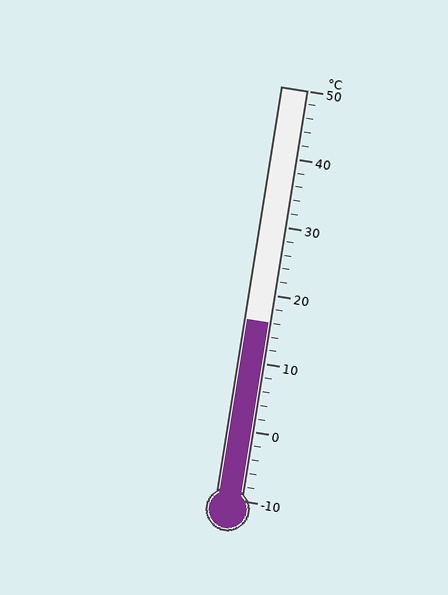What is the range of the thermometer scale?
The thermometer scale ranges from -10°C to 50°C.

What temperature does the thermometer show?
The thermometer shows approximately 16°C.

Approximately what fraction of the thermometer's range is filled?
The thermometer is filled to approximately 45% of its range.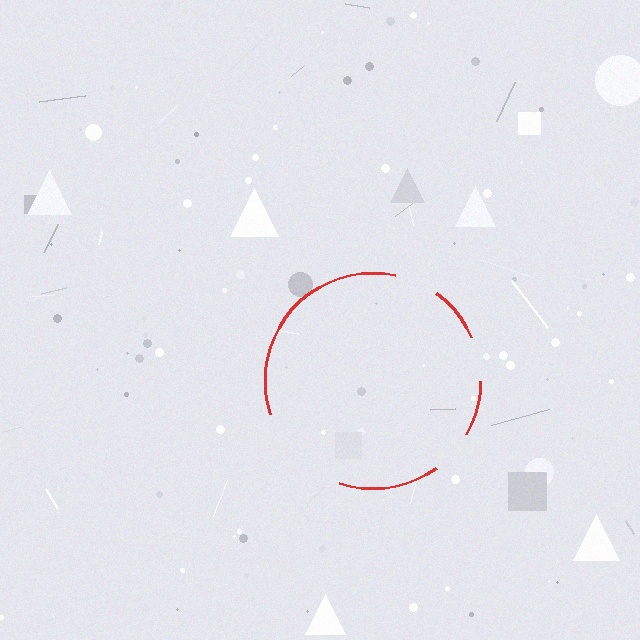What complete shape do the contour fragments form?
The contour fragments form a circle.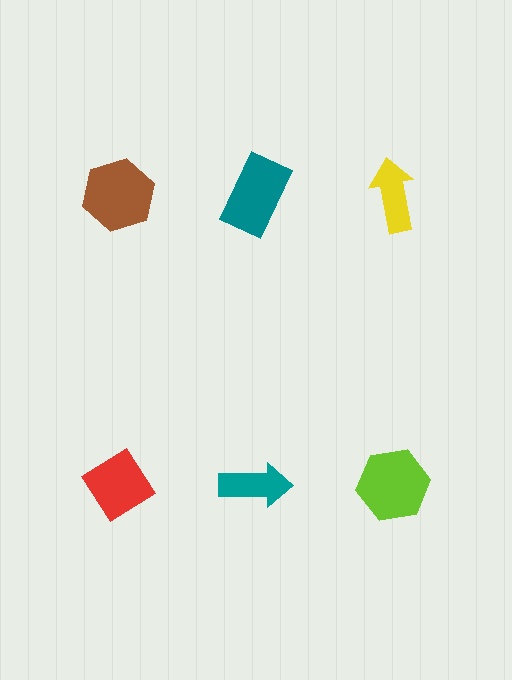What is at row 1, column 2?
A teal rectangle.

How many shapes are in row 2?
3 shapes.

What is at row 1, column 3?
A yellow arrow.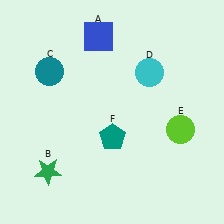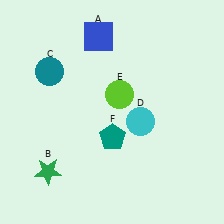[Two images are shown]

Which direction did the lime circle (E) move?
The lime circle (E) moved left.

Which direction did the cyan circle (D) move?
The cyan circle (D) moved down.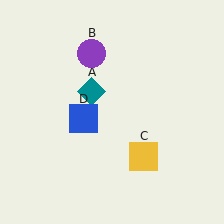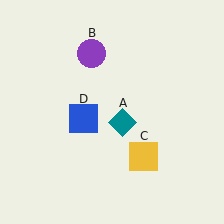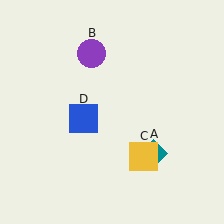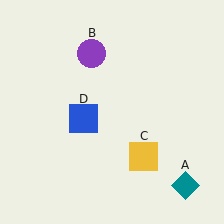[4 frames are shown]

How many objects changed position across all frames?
1 object changed position: teal diamond (object A).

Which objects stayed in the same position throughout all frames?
Purple circle (object B) and yellow square (object C) and blue square (object D) remained stationary.